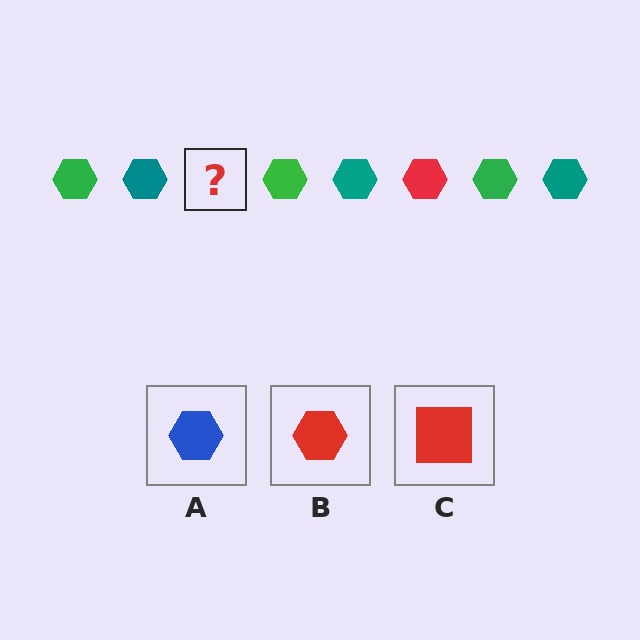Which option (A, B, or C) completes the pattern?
B.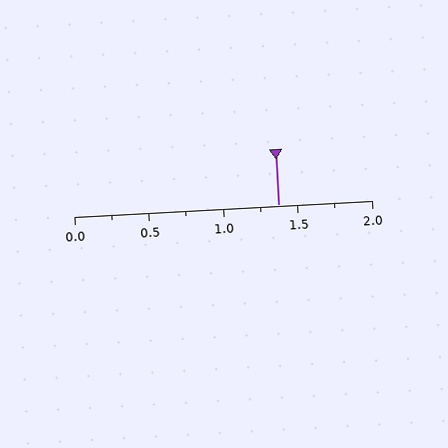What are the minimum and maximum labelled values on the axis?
The axis runs from 0.0 to 2.0.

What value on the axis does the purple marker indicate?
The marker indicates approximately 1.38.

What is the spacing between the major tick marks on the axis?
The major ticks are spaced 0.5 apart.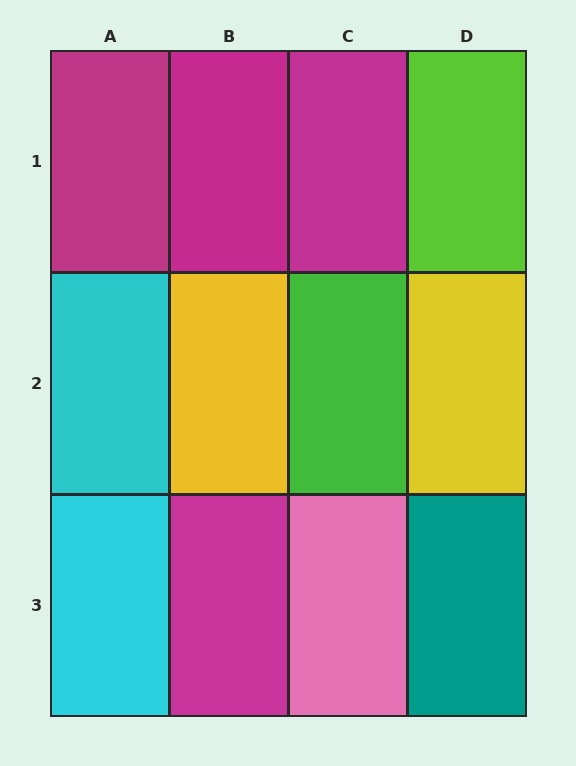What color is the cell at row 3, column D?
Teal.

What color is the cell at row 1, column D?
Lime.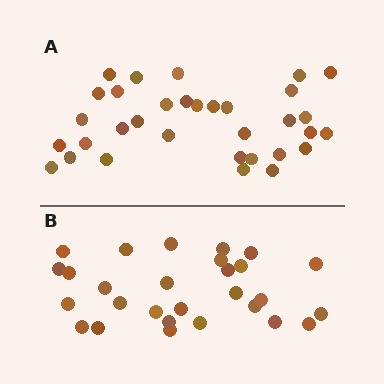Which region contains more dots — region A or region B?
Region A (the top region) has more dots.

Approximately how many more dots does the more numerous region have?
Region A has about 5 more dots than region B.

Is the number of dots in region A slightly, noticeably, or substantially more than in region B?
Region A has only slightly more — the two regions are fairly close. The ratio is roughly 1.2 to 1.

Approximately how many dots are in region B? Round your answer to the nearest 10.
About 30 dots. (The exact count is 28, which rounds to 30.)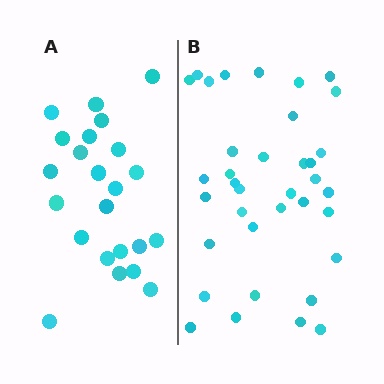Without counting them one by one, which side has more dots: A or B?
Region B (the right region) has more dots.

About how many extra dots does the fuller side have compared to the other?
Region B has approximately 15 more dots than region A.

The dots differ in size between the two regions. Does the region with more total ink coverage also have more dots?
No. Region A has more total ink coverage because its dots are larger, but region B actually contains more individual dots. Total area can be misleading — the number of items is what matters here.